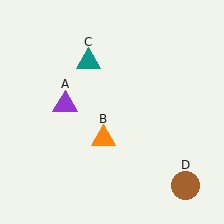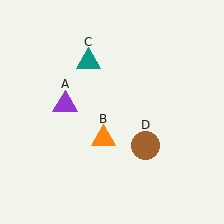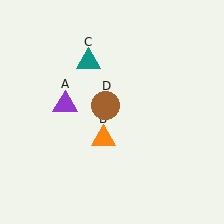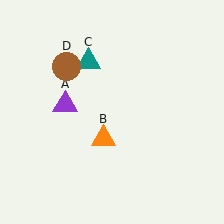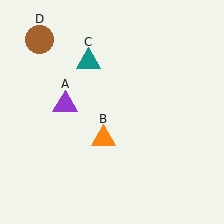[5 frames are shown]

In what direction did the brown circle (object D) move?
The brown circle (object D) moved up and to the left.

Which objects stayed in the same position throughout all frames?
Purple triangle (object A) and orange triangle (object B) and teal triangle (object C) remained stationary.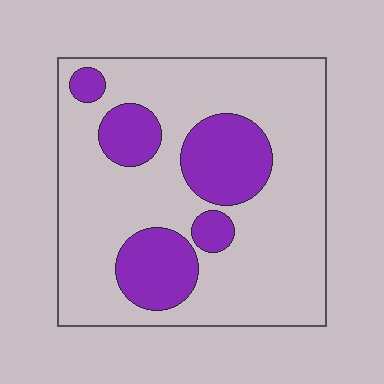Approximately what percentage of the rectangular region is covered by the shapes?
Approximately 25%.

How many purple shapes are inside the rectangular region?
5.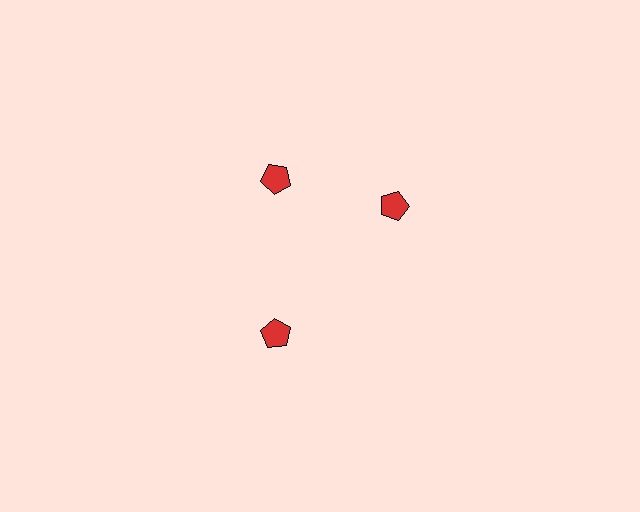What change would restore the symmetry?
The symmetry would be restored by rotating it back into even spacing with its neighbors so that all 3 pentagons sit at equal angles and equal distance from the center.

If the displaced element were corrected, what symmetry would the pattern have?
It would have 3-fold rotational symmetry — the pattern would map onto itself every 120 degrees.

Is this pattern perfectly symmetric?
No. The 3 red pentagons are arranged in a ring, but one element near the 3 o'clock position is rotated out of alignment along the ring, breaking the 3-fold rotational symmetry.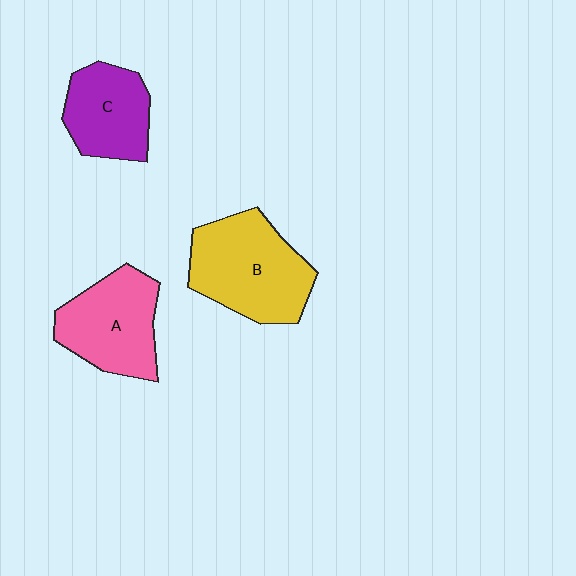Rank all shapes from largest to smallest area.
From largest to smallest: B (yellow), A (pink), C (purple).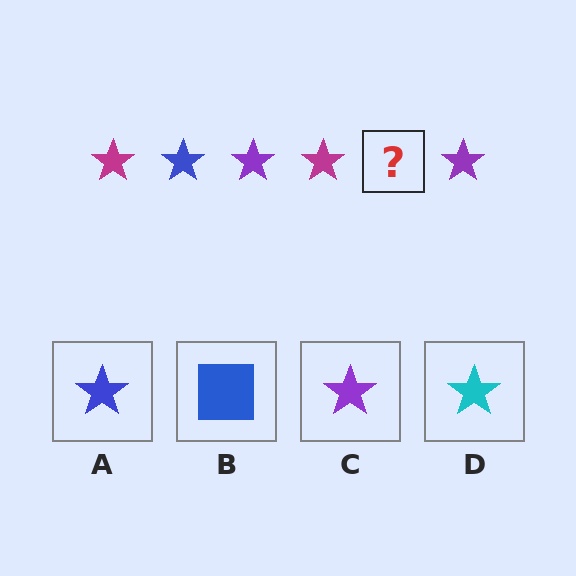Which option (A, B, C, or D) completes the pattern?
A.